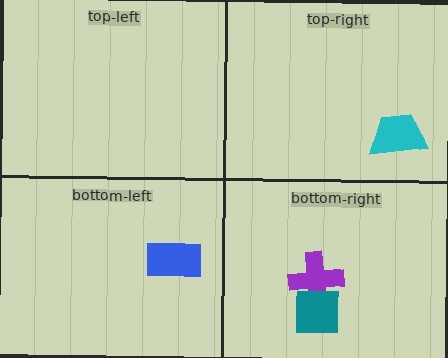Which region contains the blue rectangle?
The bottom-left region.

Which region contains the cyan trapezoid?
The top-right region.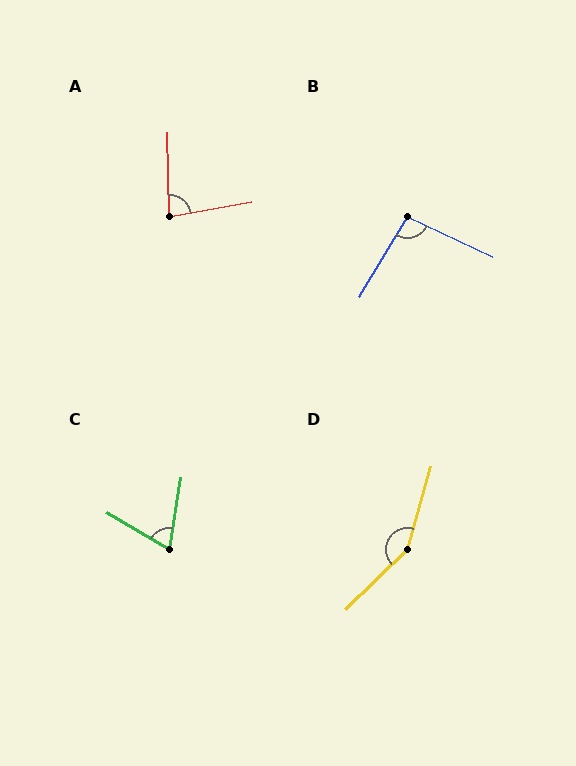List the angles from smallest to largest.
C (69°), A (81°), B (96°), D (150°).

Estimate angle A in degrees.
Approximately 81 degrees.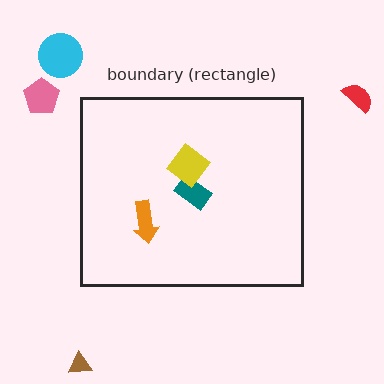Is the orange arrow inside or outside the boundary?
Inside.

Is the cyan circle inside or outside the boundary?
Outside.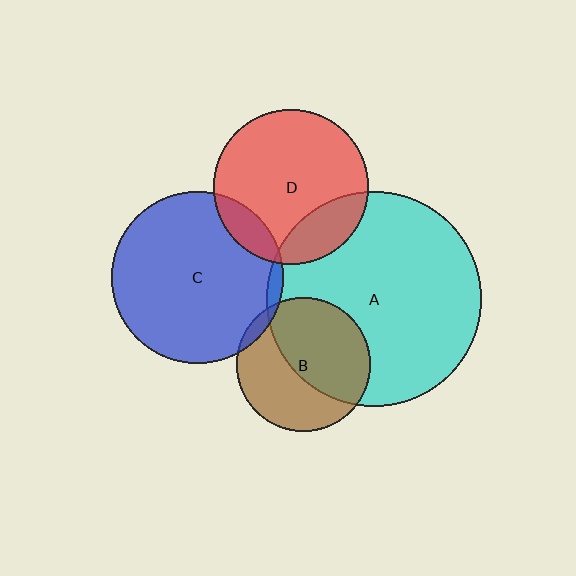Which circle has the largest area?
Circle A (cyan).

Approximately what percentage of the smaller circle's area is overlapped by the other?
Approximately 20%.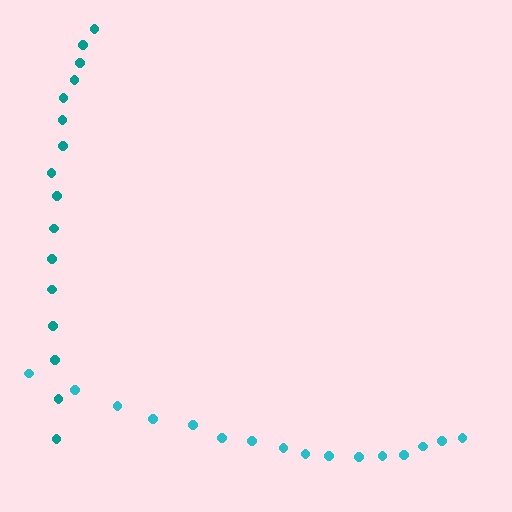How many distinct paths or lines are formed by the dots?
There are 2 distinct paths.